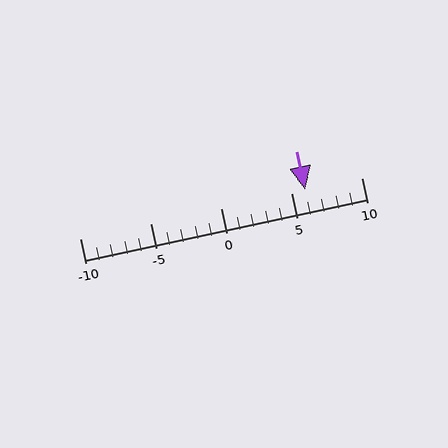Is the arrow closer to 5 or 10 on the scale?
The arrow is closer to 5.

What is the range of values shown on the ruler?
The ruler shows values from -10 to 10.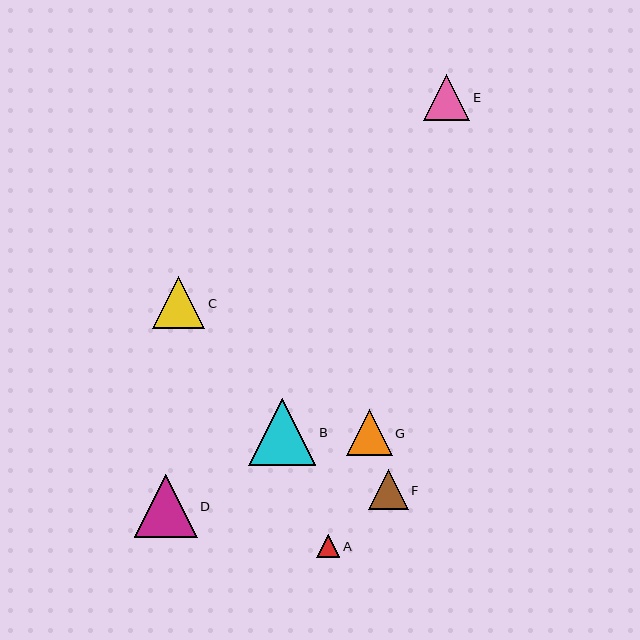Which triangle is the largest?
Triangle B is the largest with a size of approximately 67 pixels.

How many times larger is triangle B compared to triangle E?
Triangle B is approximately 1.5 times the size of triangle E.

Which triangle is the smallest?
Triangle A is the smallest with a size of approximately 23 pixels.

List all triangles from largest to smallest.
From largest to smallest: B, D, C, E, G, F, A.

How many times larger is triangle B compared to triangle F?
Triangle B is approximately 1.7 times the size of triangle F.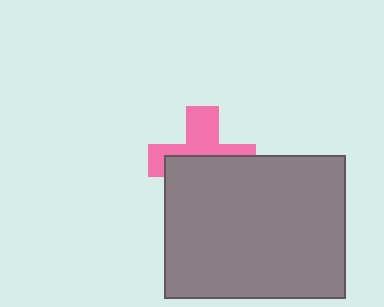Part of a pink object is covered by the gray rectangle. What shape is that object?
It is a cross.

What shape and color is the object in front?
The object in front is a gray rectangle.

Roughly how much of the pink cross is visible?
About half of it is visible (roughly 48%).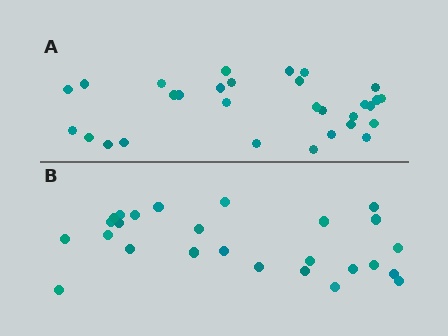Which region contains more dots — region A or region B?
Region A (the top region) has more dots.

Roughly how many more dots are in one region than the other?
Region A has about 4 more dots than region B.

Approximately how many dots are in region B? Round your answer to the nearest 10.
About 30 dots. (The exact count is 26, which rounds to 30.)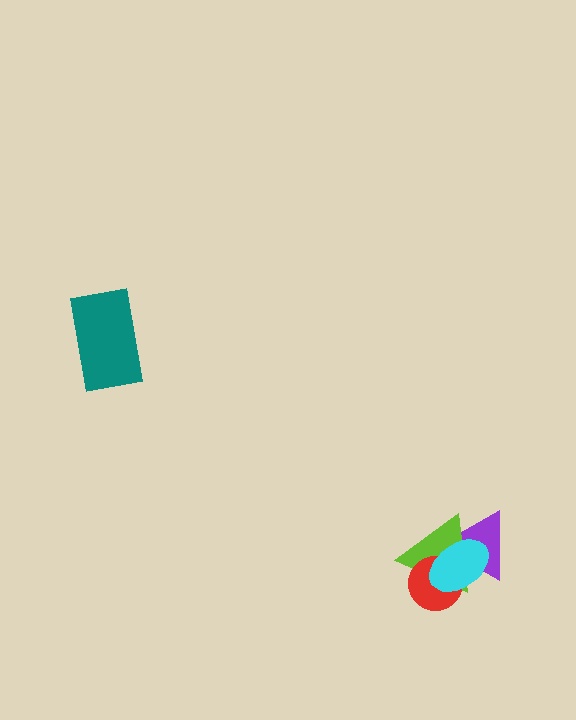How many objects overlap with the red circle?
3 objects overlap with the red circle.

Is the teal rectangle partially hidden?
No, no other shape covers it.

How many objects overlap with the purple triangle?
3 objects overlap with the purple triangle.